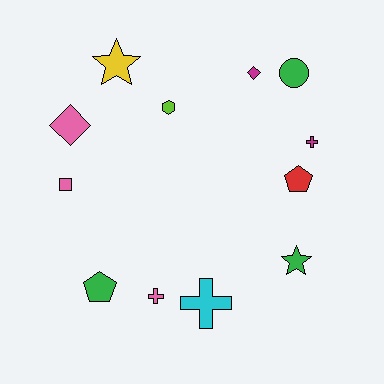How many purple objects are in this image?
There are no purple objects.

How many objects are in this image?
There are 12 objects.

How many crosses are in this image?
There are 3 crosses.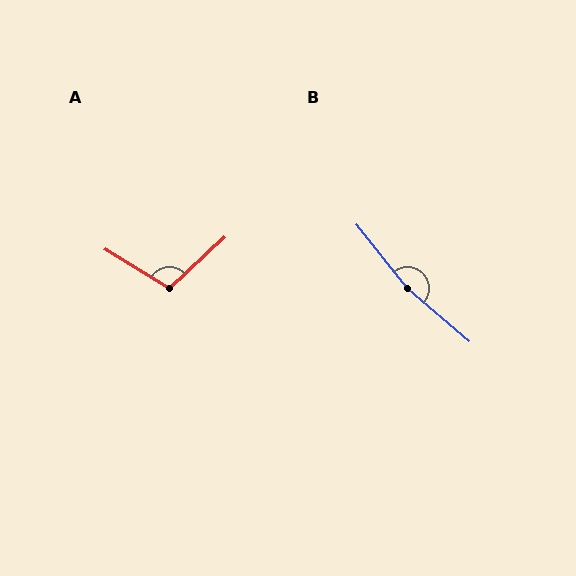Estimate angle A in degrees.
Approximately 106 degrees.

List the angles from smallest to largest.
A (106°), B (169°).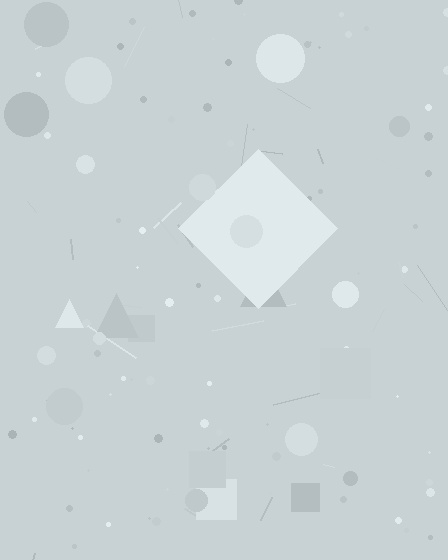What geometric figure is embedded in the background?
A diamond is embedded in the background.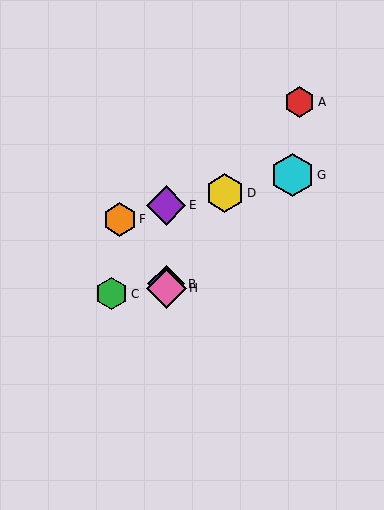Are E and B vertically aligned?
Yes, both are at x≈166.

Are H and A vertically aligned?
No, H is at x≈166 and A is at x≈300.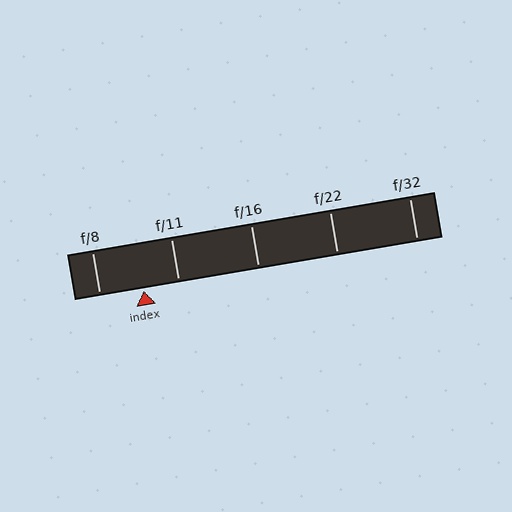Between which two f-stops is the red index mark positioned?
The index mark is between f/8 and f/11.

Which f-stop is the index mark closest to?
The index mark is closest to f/11.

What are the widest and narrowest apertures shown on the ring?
The widest aperture shown is f/8 and the narrowest is f/32.